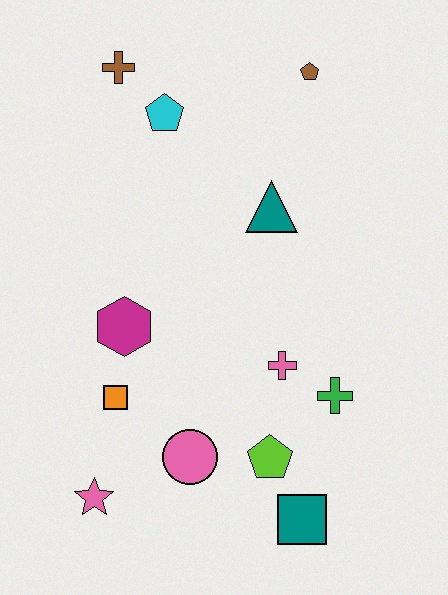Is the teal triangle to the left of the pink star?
No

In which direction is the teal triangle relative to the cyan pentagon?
The teal triangle is to the right of the cyan pentagon.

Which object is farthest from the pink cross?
The brown cross is farthest from the pink cross.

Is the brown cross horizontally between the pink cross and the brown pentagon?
No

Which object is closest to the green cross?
The pink cross is closest to the green cross.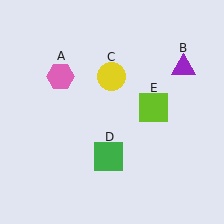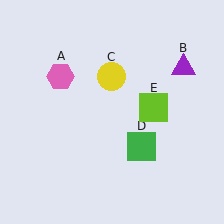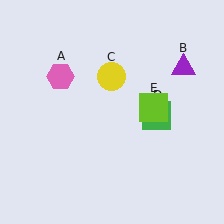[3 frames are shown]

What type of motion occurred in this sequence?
The green square (object D) rotated counterclockwise around the center of the scene.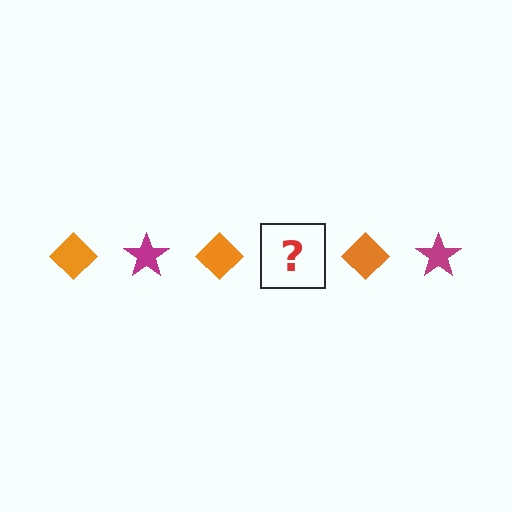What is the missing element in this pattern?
The missing element is a magenta star.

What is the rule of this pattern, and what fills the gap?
The rule is that the pattern alternates between orange diamond and magenta star. The gap should be filled with a magenta star.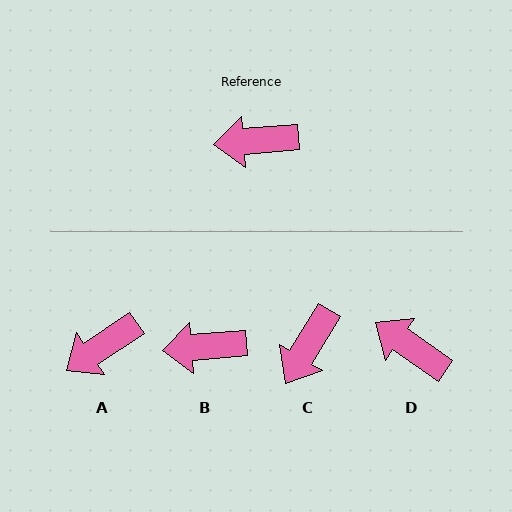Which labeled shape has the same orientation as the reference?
B.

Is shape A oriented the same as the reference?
No, it is off by about 29 degrees.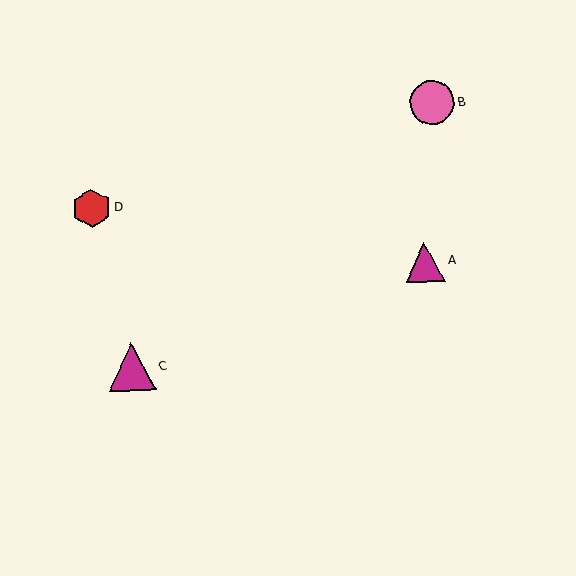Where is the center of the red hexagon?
The center of the red hexagon is at (92, 208).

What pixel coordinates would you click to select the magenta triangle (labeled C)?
Click at (132, 367) to select the magenta triangle C.